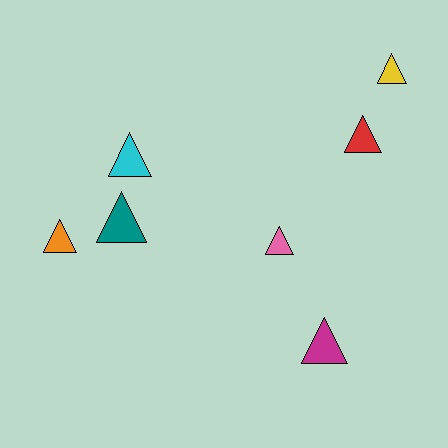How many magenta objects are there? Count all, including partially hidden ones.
There is 1 magenta object.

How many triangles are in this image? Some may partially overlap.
There are 7 triangles.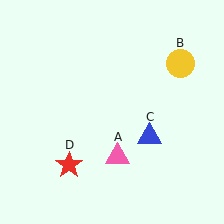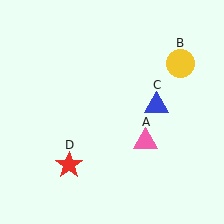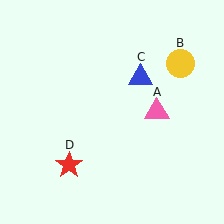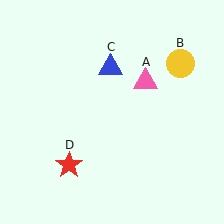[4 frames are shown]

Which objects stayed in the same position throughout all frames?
Yellow circle (object B) and red star (object D) remained stationary.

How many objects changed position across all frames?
2 objects changed position: pink triangle (object A), blue triangle (object C).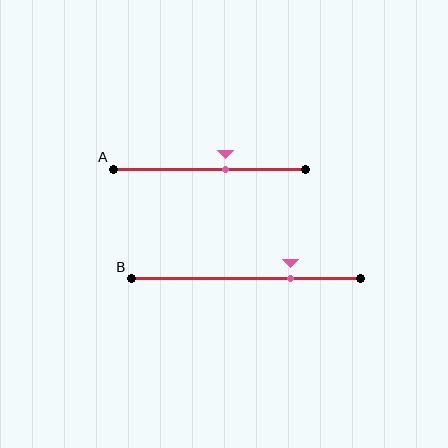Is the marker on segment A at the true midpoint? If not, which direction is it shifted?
No, the marker on segment A is shifted to the right by about 8% of the segment length.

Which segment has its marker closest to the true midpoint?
Segment A has its marker closest to the true midpoint.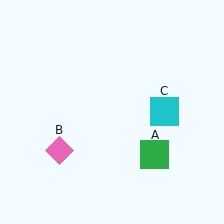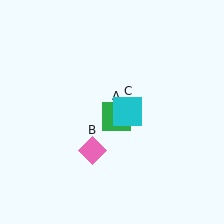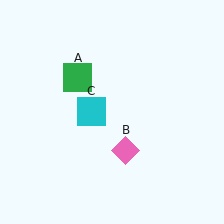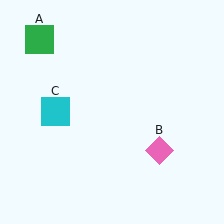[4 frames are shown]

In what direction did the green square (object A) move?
The green square (object A) moved up and to the left.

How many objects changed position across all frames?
3 objects changed position: green square (object A), pink diamond (object B), cyan square (object C).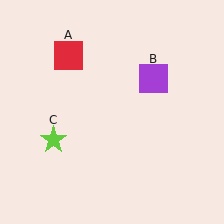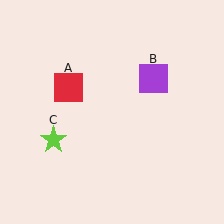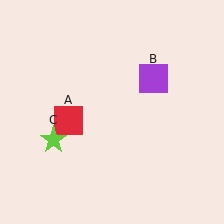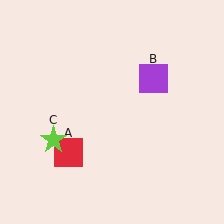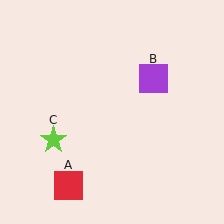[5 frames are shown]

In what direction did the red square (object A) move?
The red square (object A) moved down.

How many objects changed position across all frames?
1 object changed position: red square (object A).